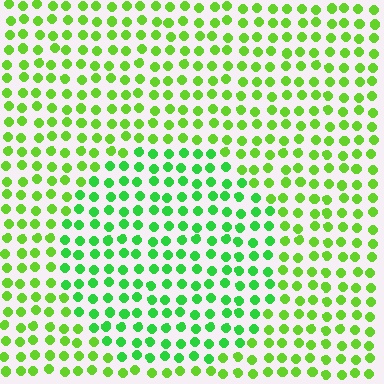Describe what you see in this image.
The image is filled with small lime elements in a uniform arrangement. A circle-shaped region is visible where the elements are tinted to a slightly different hue, forming a subtle color boundary.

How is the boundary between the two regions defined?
The boundary is defined purely by a slight shift in hue (about 27 degrees). Spacing, size, and orientation are identical on both sides.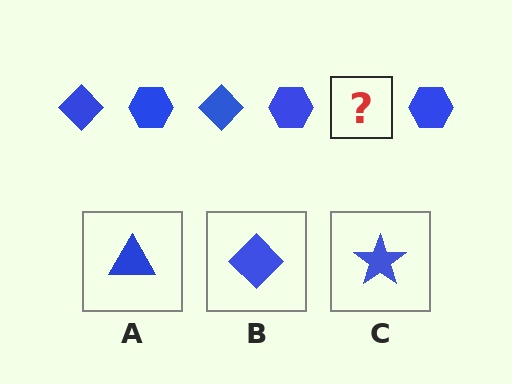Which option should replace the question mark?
Option B.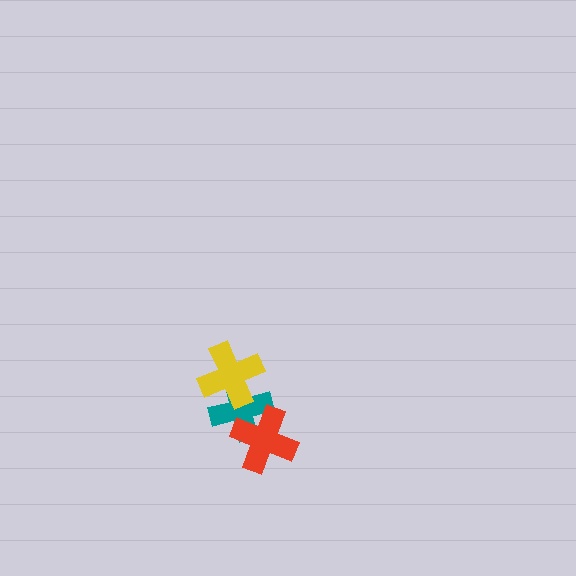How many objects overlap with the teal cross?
2 objects overlap with the teal cross.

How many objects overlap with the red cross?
1 object overlaps with the red cross.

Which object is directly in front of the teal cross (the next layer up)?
The yellow cross is directly in front of the teal cross.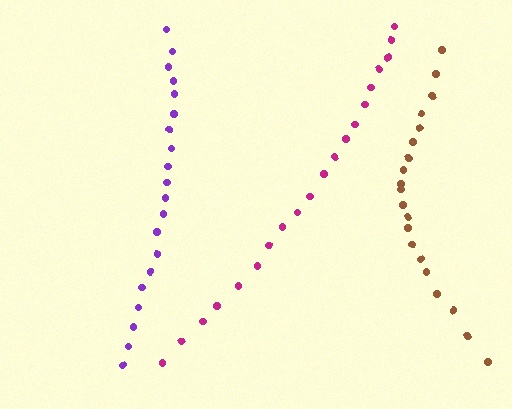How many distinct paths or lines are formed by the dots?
There are 3 distinct paths.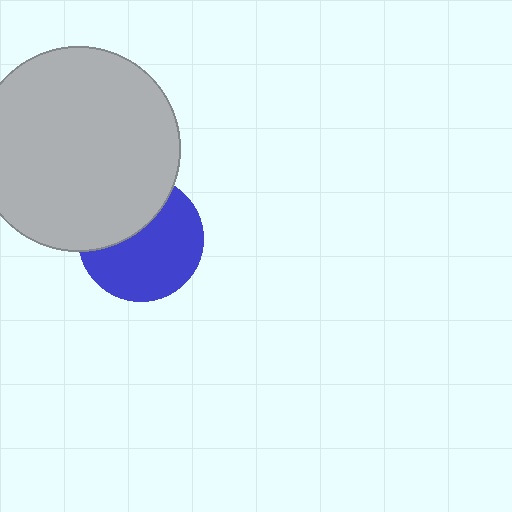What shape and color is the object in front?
The object in front is a light gray circle.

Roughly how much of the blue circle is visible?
About half of it is visible (roughly 63%).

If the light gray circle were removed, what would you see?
You would see the complete blue circle.